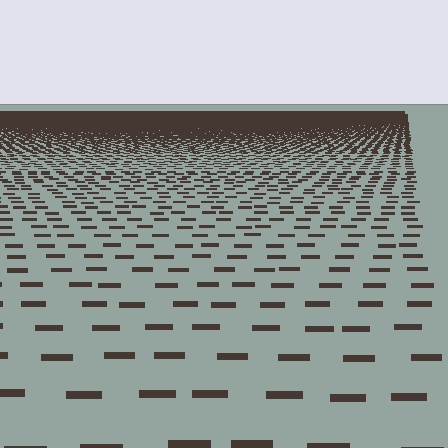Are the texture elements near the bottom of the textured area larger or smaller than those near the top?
Larger. Near the bottom, elements are closer to the viewer and appear at a bigger on-screen size.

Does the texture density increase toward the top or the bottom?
Density increases toward the top.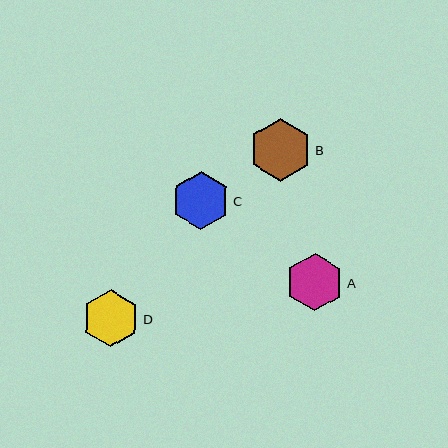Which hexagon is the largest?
Hexagon B is the largest with a size of approximately 63 pixels.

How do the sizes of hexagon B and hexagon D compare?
Hexagon B and hexagon D are approximately the same size.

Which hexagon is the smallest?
Hexagon D is the smallest with a size of approximately 57 pixels.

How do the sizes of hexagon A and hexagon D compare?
Hexagon A and hexagon D are approximately the same size.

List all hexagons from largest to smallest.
From largest to smallest: B, C, A, D.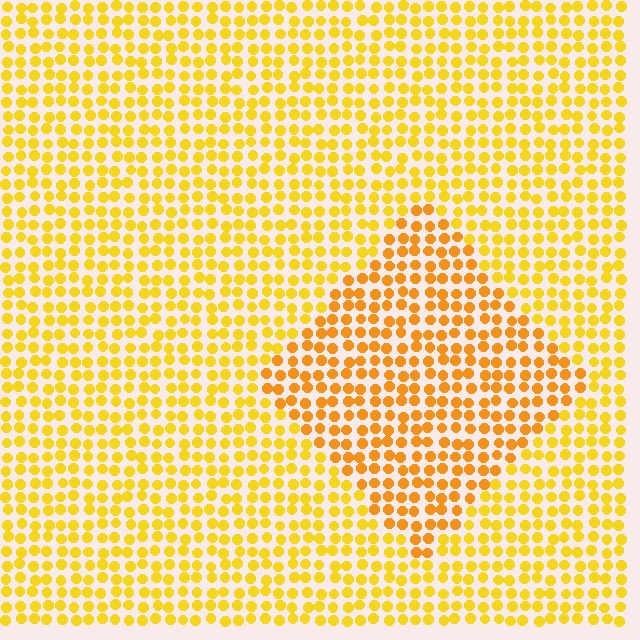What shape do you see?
I see a diamond.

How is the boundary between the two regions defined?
The boundary is defined purely by a slight shift in hue (about 19 degrees). Spacing, size, and orientation are identical on both sides.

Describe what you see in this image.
The image is filled with small yellow elements in a uniform arrangement. A diamond-shaped region is visible where the elements are tinted to a slightly different hue, forming a subtle color boundary.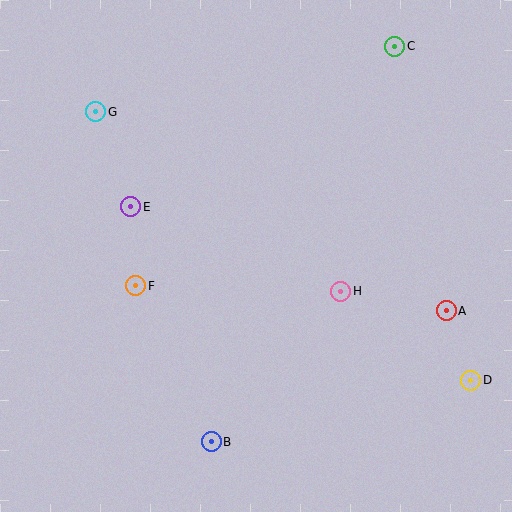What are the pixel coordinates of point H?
Point H is at (341, 291).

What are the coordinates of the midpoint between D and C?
The midpoint between D and C is at (433, 213).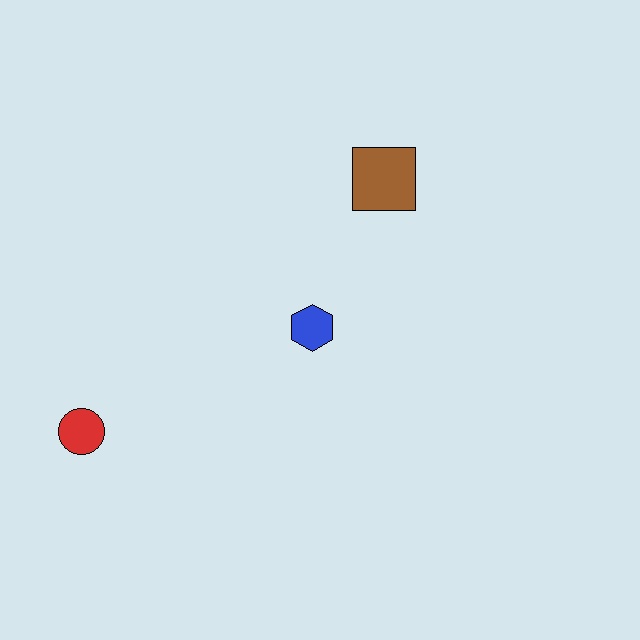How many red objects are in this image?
There is 1 red object.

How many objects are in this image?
There are 3 objects.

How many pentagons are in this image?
There are no pentagons.